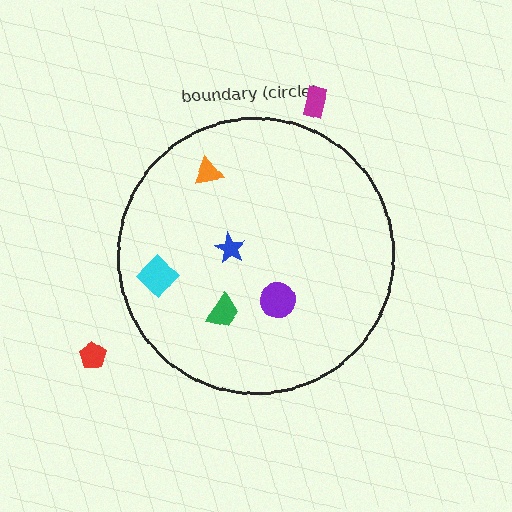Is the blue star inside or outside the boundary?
Inside.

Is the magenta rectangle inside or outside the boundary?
Outside.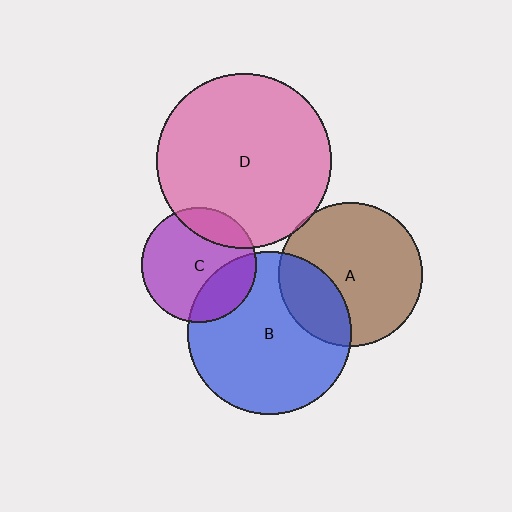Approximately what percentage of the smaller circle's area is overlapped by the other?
Approximately 25%.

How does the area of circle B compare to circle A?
Approximately 1.3 times.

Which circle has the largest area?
Circle D (pink).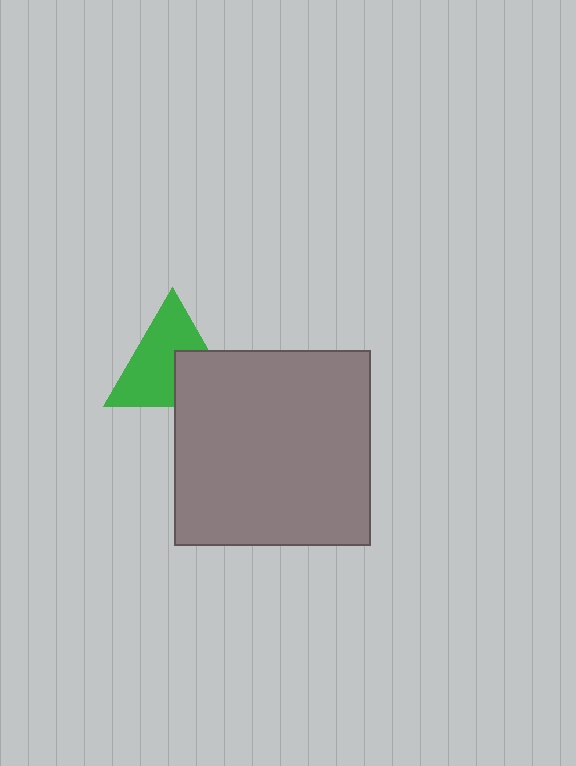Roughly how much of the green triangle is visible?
About half of it is visible (roughly 64%).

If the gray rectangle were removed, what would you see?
You would see the complete green triangle.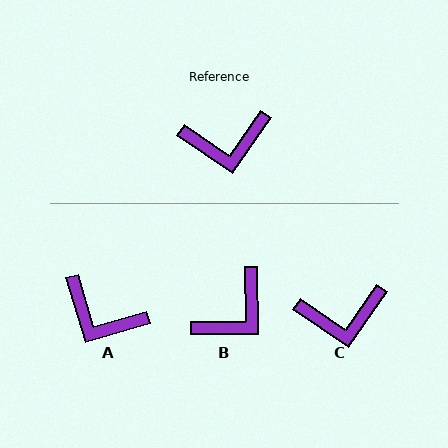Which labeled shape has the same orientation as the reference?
C.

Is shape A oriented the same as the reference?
No, it is off by about 39 degrees.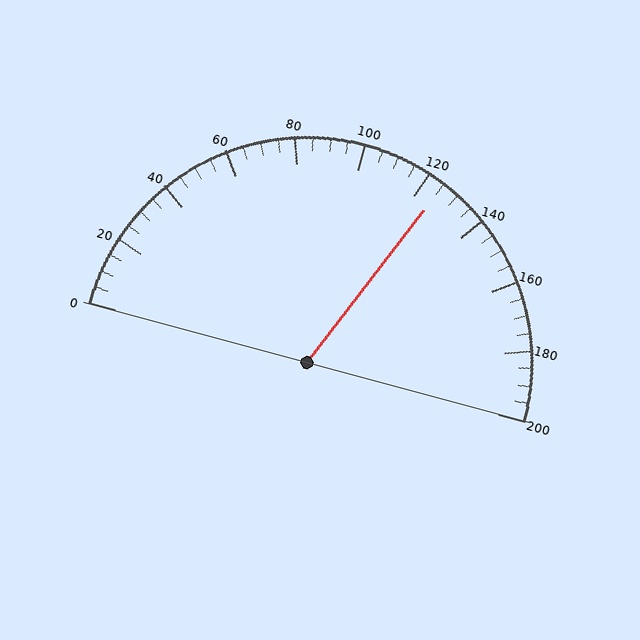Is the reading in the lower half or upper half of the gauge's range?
The reading is in the upper half of the range (0 to 200).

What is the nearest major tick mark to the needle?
The nearest major tick mark is 120.